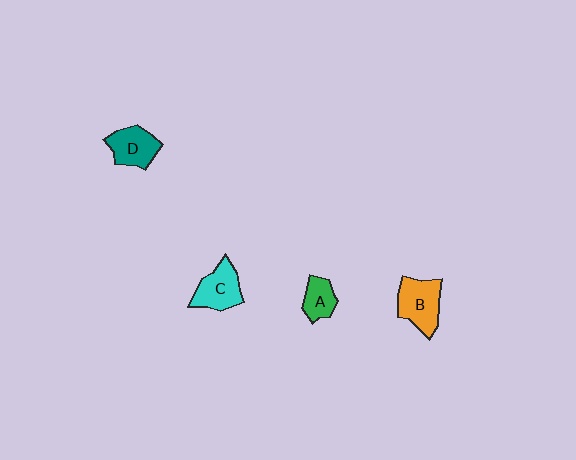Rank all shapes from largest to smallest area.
From largest to smallest: B (orange), C (cyan), D (teal), A (green).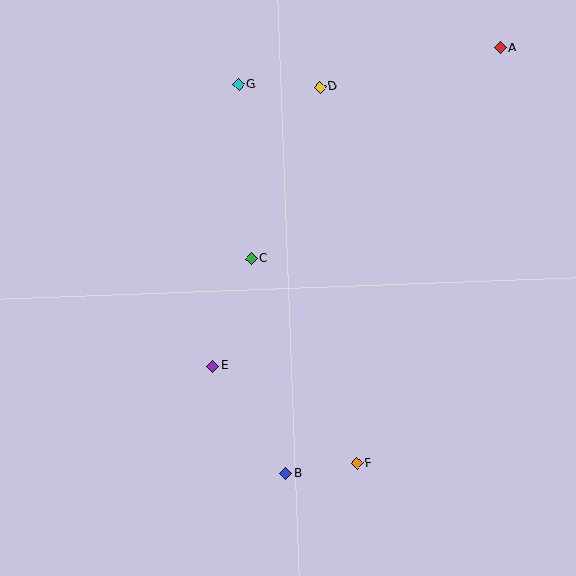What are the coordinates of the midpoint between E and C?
The midpoint between E and C is at (232, 312).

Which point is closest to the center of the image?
Point C at (251, 258) is closest to the center.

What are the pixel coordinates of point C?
Point C is at (251, 258).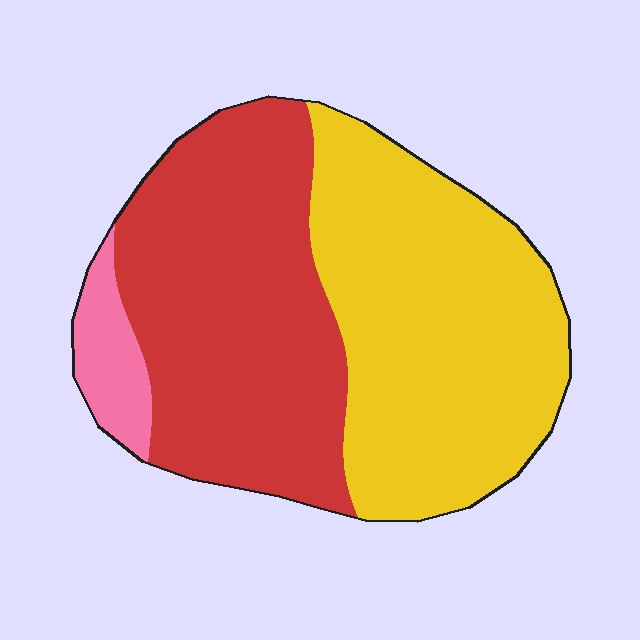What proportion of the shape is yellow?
Yellow takes up between a quarter and a half of the shape.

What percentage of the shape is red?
Red covers roughly 45% of the shape.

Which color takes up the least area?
Pink, at roughly 5%.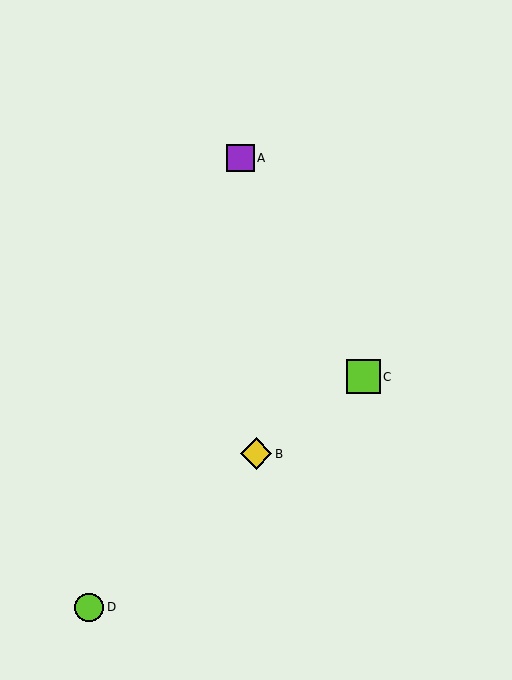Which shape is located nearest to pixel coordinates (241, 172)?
The purple square (labeled A) at (240, 158) is nearest to that location.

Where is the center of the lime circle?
The center of the lime circle is at (89, 607).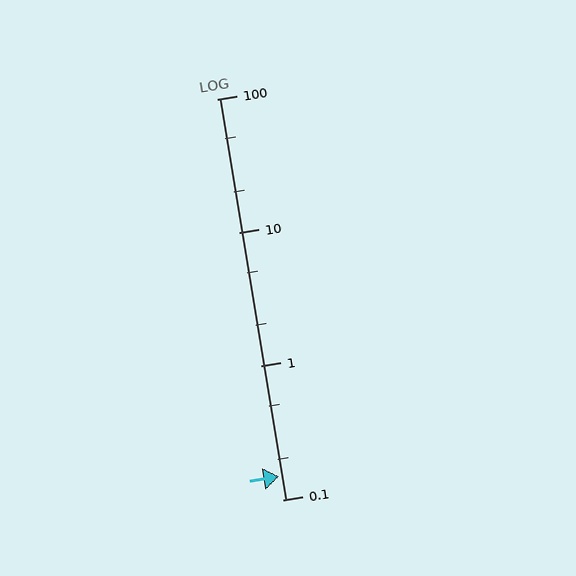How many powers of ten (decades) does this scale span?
The scale spans 3 decades, from 0.1 to 100.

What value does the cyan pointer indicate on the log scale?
The pointer indicates approximately 0.15.